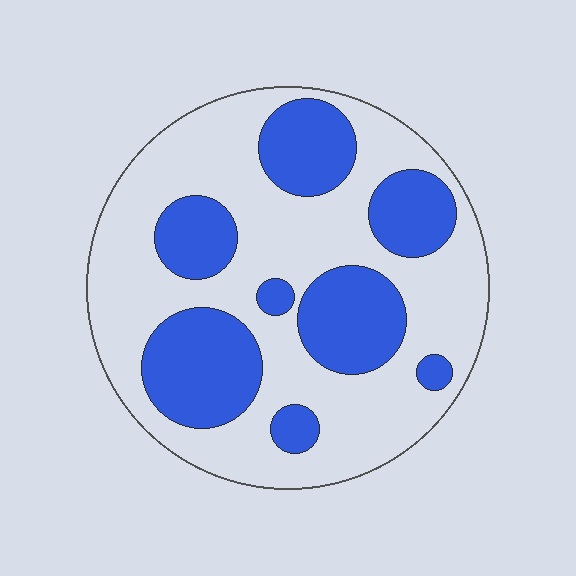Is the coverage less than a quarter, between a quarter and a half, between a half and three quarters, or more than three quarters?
Between a quarter and a half.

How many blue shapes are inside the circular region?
8.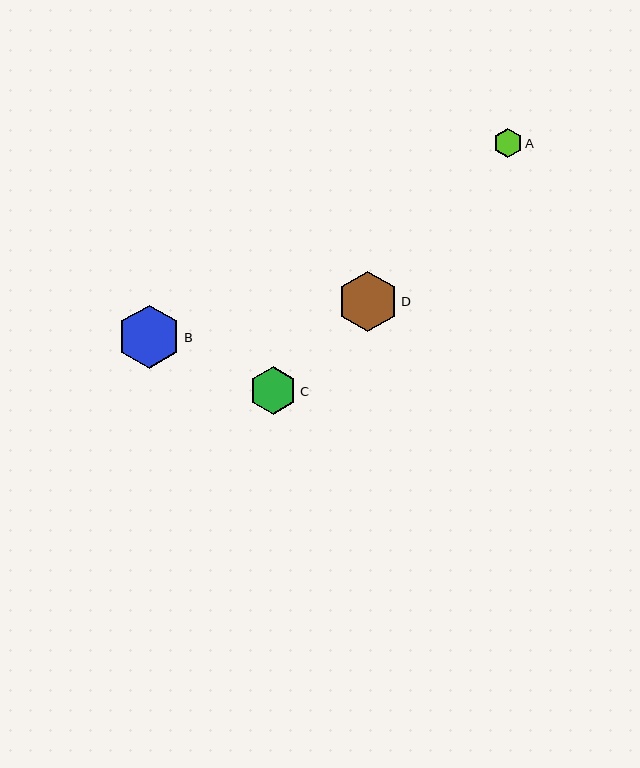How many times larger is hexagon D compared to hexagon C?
Hexagon D is approximately 1.3 times the size of hexagon C.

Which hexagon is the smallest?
Hexagon A is the smallest with a size of approximately 29 pixels.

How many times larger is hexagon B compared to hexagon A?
Hexagon B is approximately 2.2 times the size of hexagon A.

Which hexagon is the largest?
Hexagon B is the largest with a size of approximately 63 pixels.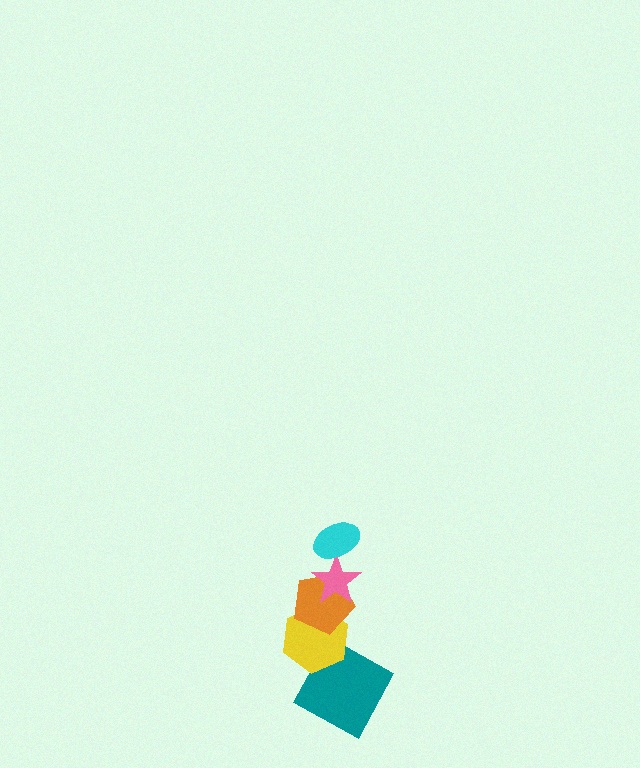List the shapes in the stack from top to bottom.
From top to bottom: the cyan ellipse, the pink star, the orange pentagon, the yellow hexagon, the teal square.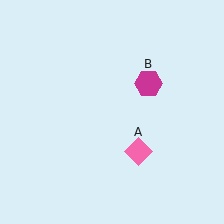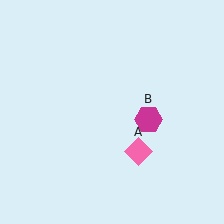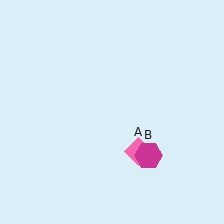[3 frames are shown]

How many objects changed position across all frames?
1 object changed position: magenta hexagon (object B).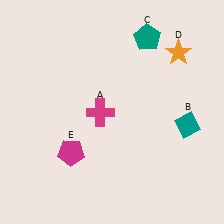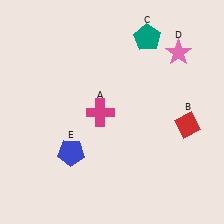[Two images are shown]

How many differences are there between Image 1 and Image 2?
There are 3 differences between the two images.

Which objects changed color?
B changed from teal to red. D changed from orange to pink. E changed from magenta to blue.